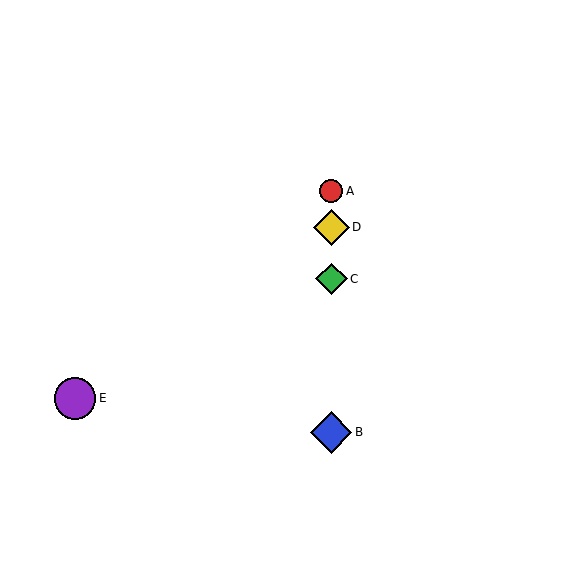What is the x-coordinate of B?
Object B is at x≈331.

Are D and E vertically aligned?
No, D is at x≈331 and E is at x≈75.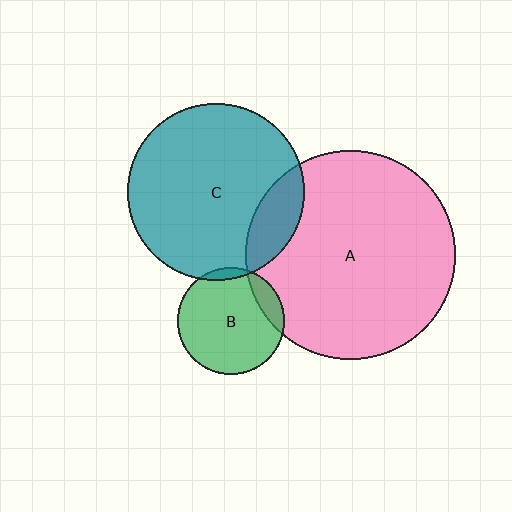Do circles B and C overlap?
Yes.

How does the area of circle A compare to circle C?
Approximately 1.4 times.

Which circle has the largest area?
Circle A (pink).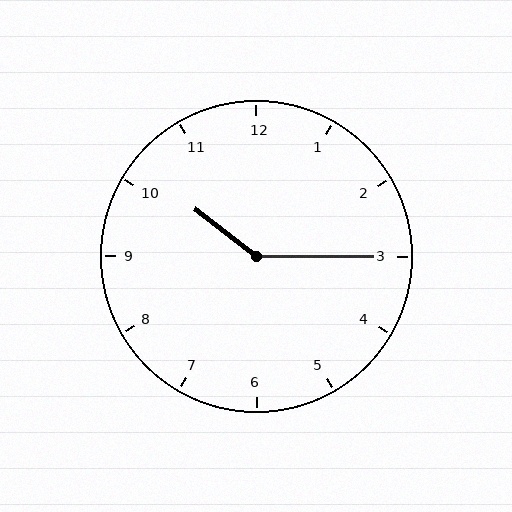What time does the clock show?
10:15.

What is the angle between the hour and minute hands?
Approximately 142 degrees.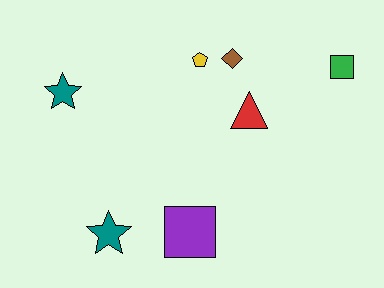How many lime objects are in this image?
There are no lime objects.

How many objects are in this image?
There are 7 objects.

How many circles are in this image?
There are no circles.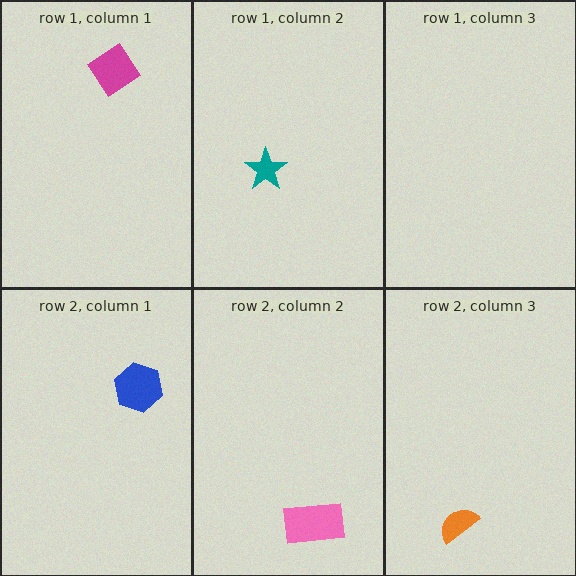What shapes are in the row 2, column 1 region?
The blue hexagon.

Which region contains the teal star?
The row 1, column 2 region.